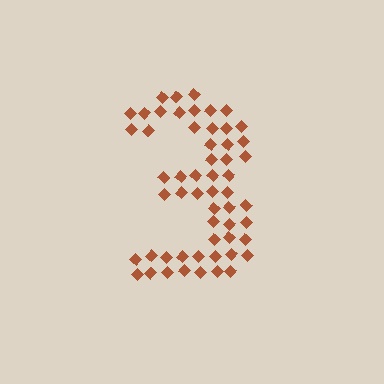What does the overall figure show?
The overall figure shows the digit 3.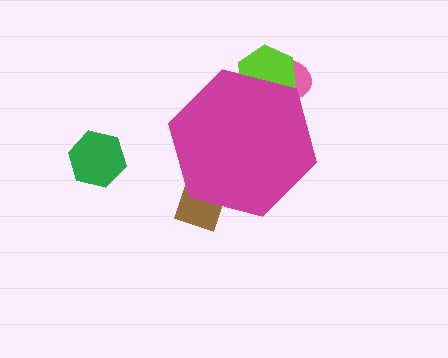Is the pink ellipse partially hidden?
Yes, the pink ellipse is partially hidden behind the magenta hexagon.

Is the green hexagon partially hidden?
No, the green hexagon is fully visible.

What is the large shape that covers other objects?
A magenta hexagon.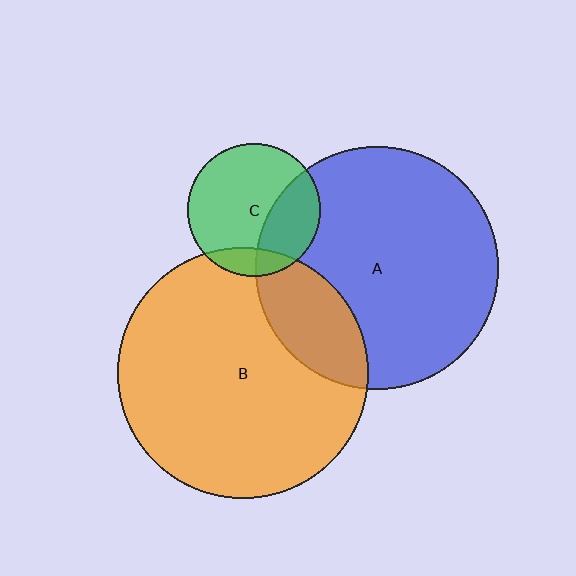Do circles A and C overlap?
Yes.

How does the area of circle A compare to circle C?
Approximately 3.3 times.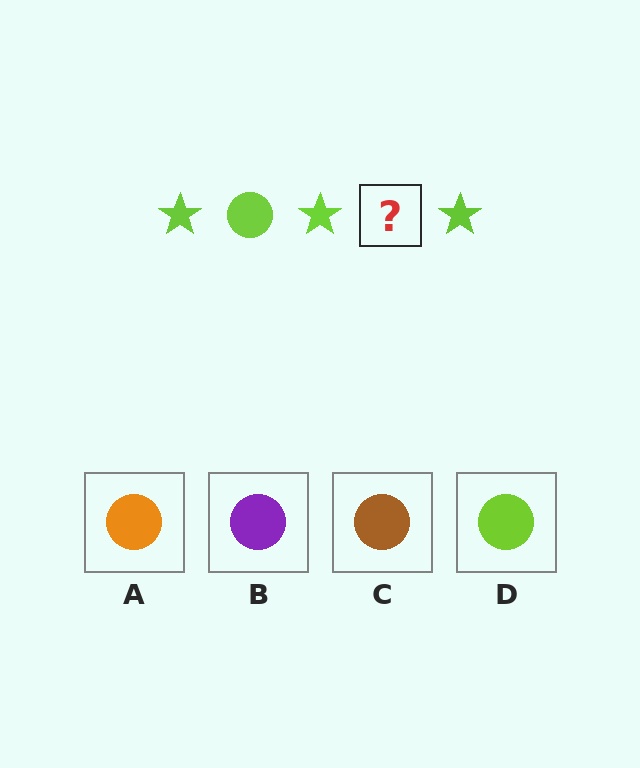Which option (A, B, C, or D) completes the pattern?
D.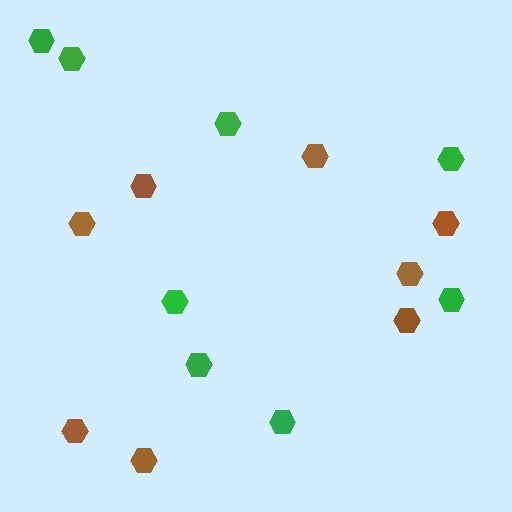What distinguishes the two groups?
There are 2 groups: one group of brown hexagons (8) and one group of green hexagons (8).